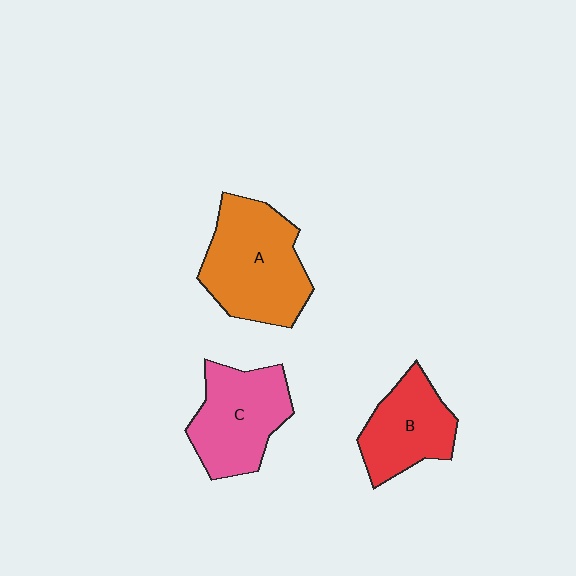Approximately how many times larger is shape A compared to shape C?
Approximately 1.2 times.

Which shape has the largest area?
Shape A (orange).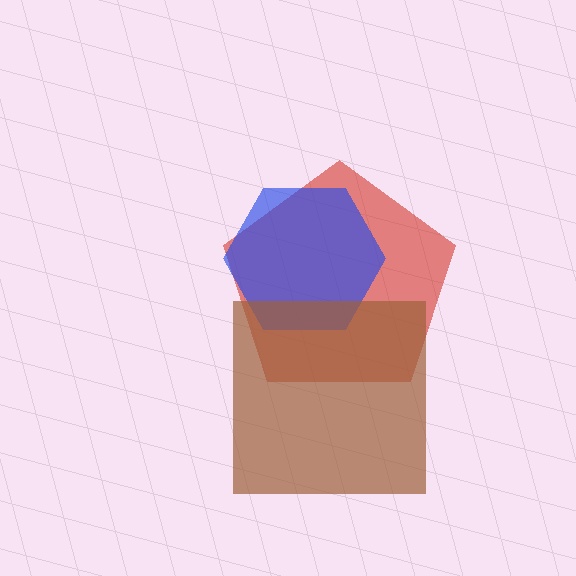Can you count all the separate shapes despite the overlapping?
Yes, there are 3 separate shapes.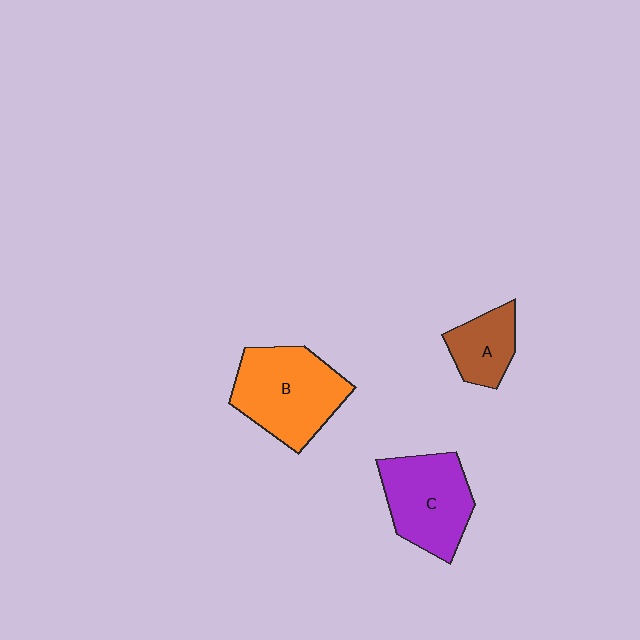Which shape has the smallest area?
Shape A (brown).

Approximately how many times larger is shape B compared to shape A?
Approximately 2.0 times.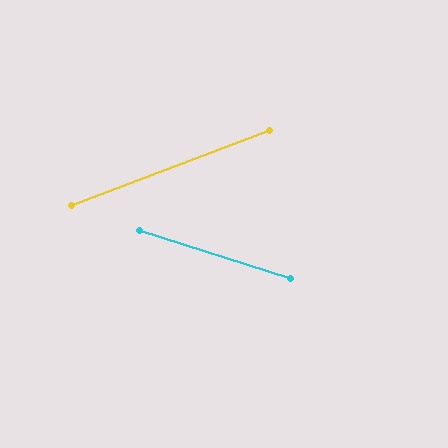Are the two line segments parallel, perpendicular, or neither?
Neither parallel nor perpendicular — they differ by about 39°.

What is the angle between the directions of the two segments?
Approximately 39 degrees.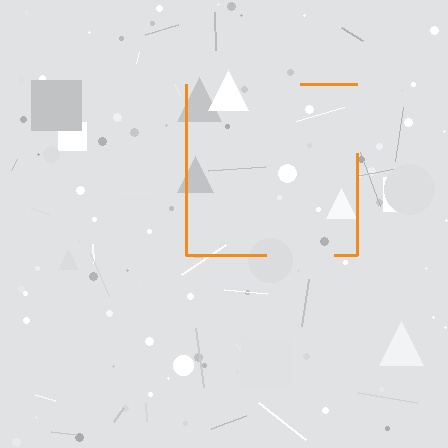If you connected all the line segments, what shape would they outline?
They would outline a square.